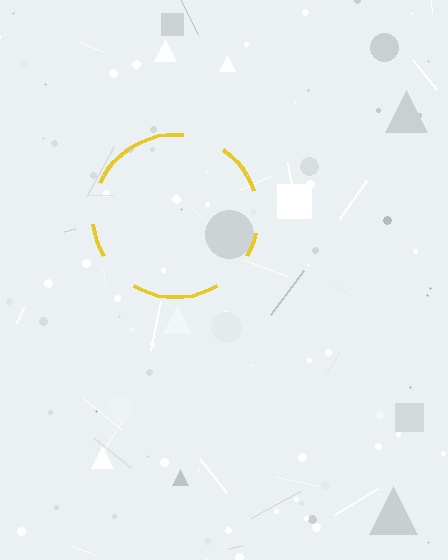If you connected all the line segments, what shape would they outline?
They would outline a circle.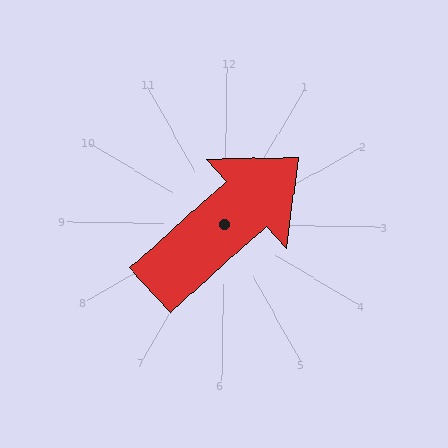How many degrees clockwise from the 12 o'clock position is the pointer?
Approximately 47 degrees.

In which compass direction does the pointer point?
Northeast.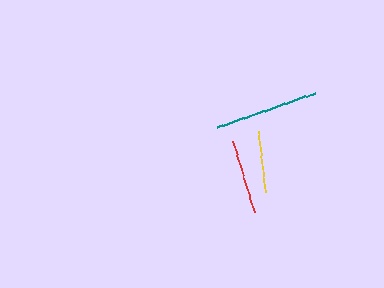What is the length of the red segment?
The red segment is approximately 75 pixels long.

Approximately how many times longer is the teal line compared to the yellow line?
The teal line is approximately 1.7 times the length of the yellow line.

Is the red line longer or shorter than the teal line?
The teal line is longer than the red line.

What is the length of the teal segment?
The teal segment is approximately 104 pixels long.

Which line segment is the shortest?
The yellow line is the shortest at approximately 60 pixels.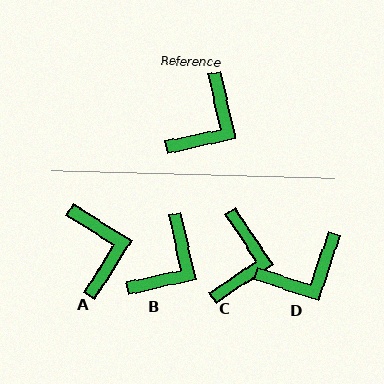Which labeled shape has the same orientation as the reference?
B.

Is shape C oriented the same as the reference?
No, it is off by about 21 degrees.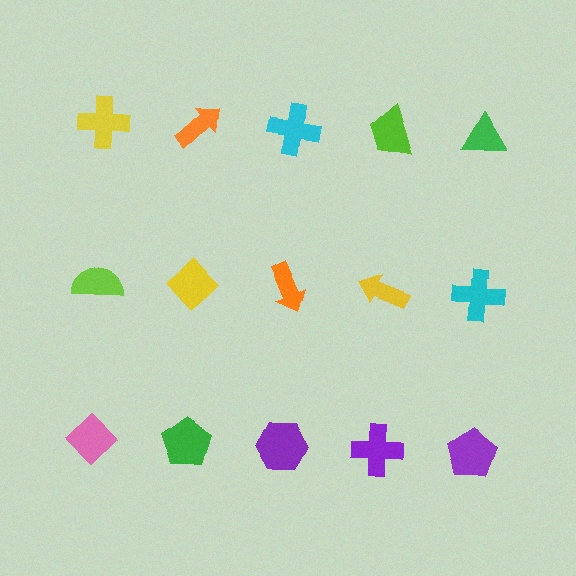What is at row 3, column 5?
A purple pentagon.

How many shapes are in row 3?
5 shapes.